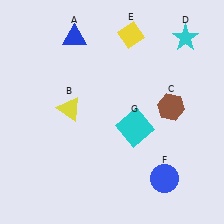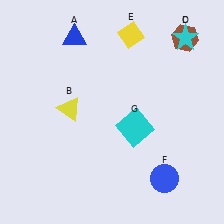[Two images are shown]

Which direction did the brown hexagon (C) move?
The brown hexagon (C) moved up.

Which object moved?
The brown hexagon (C) moved up.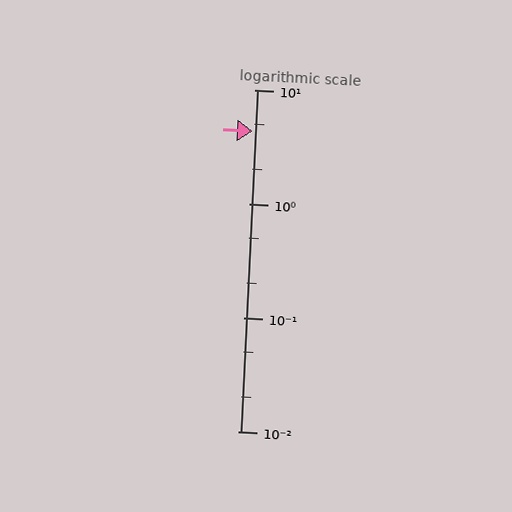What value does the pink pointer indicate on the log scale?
The pointer indicates approximately 4.3.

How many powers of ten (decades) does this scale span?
The scale spans 3 decades, from 0.01 to 10.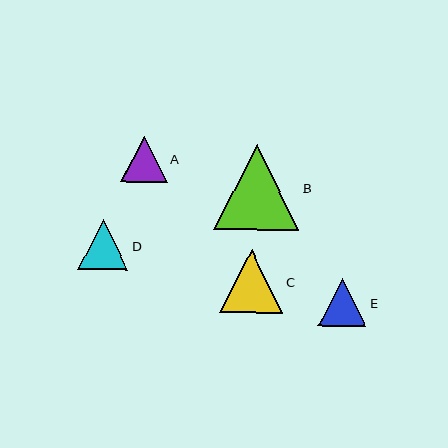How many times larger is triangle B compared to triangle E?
Triangle B is approximately 1.8 times the size of triangle E.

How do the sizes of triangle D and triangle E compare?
Triangle D and triangle E are approximately the same size.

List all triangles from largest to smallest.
From largest to smallest: B, C, D, E, A.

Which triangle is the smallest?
Triangle A is the smallest with a size of approximately 46 pixels.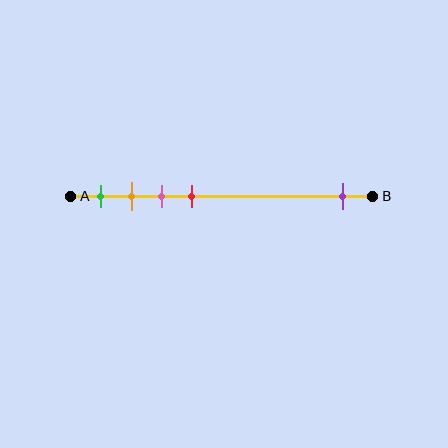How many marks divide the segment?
There are 5 marks dividing the segment.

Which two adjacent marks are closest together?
The orange and pink marks are the closest adjacent pair.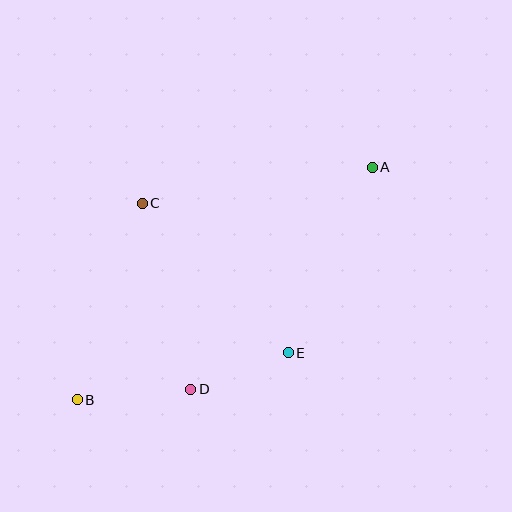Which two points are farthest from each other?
Points A and B are farthest from each other.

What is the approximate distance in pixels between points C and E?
The distance between C and E is approximately 209 pixels.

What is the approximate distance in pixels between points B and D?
The distance between B and D is approximately 114 pixels.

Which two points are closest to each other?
Points D and E are closest to each other.